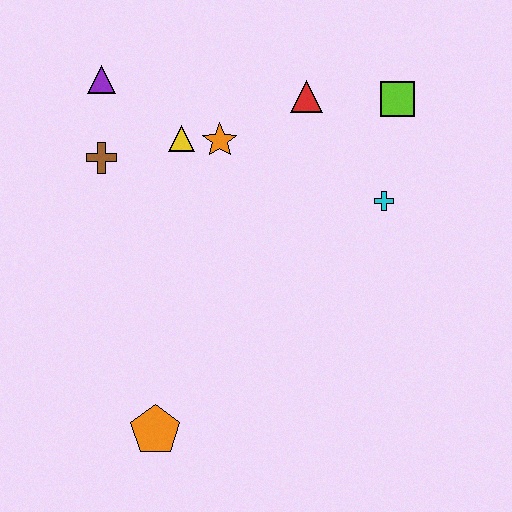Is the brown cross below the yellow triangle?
Yes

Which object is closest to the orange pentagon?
The brown cross is closest to the orange pentagon.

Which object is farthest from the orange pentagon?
The lime square is farthest from the orange pentagon.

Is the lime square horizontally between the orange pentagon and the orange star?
No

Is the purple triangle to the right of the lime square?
No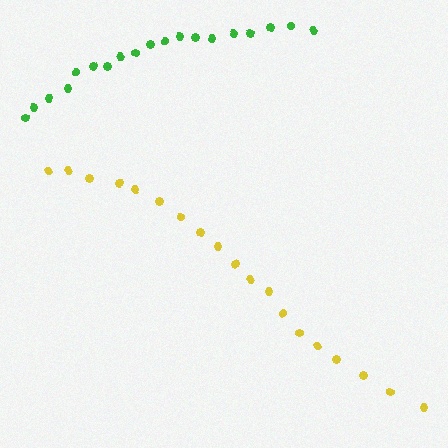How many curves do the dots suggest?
There are 2 distinct paths.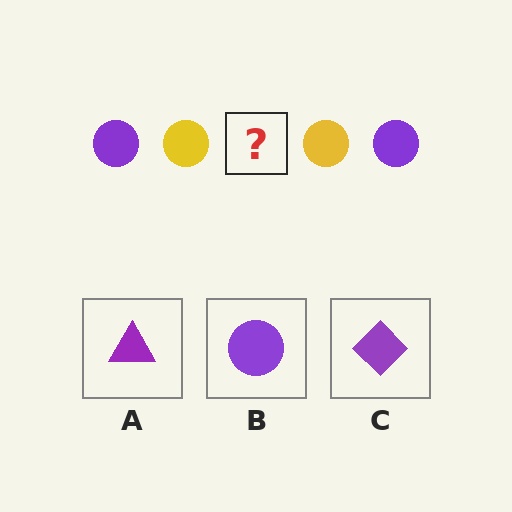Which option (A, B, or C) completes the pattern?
B.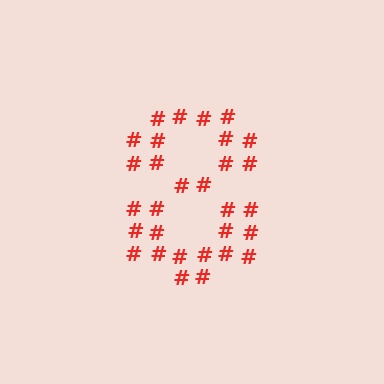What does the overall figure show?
The overall figure shows the digit 8.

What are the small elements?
The small elements are hash symbols.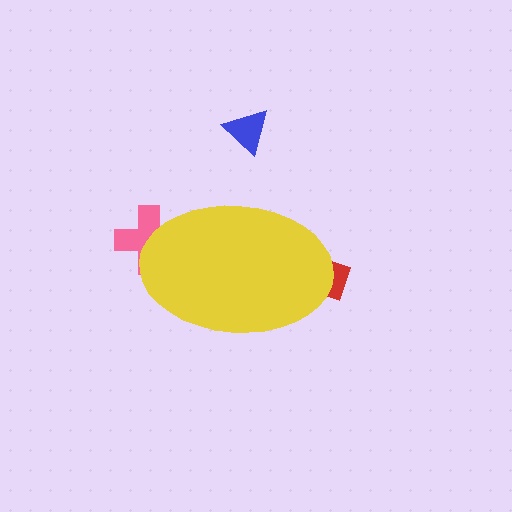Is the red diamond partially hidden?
Yes, the red diamond is partially hidden behind the yellow ellipse.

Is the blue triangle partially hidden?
No, the blue triangle is fully visible.